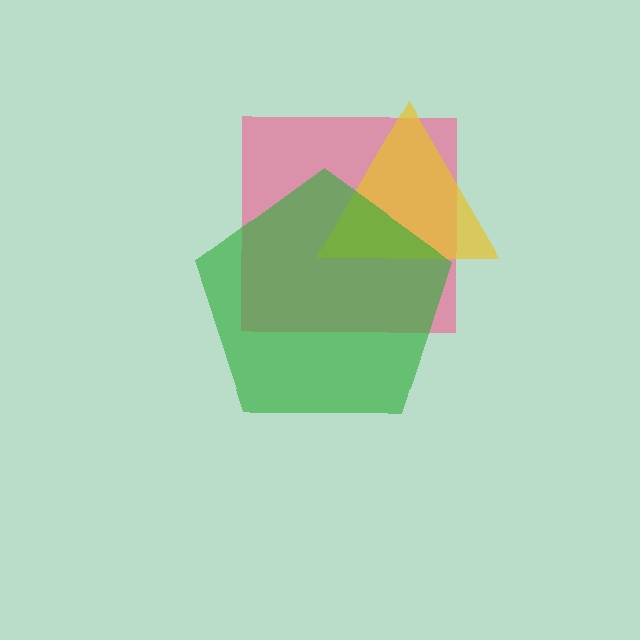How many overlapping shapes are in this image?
There are 3 overlapping shapes in the image.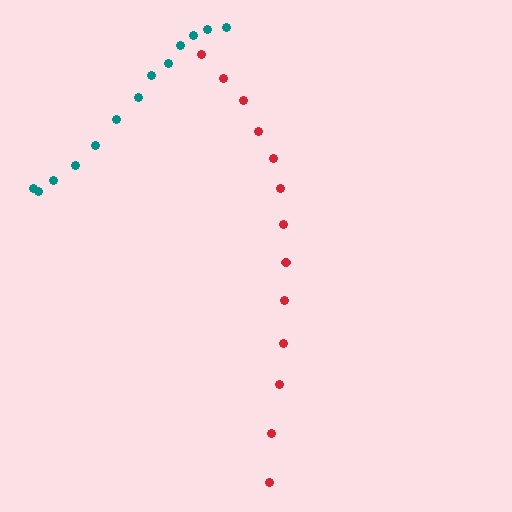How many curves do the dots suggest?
There are 2 distinct paths.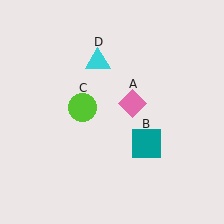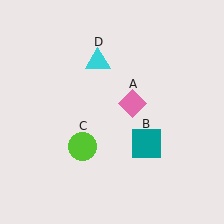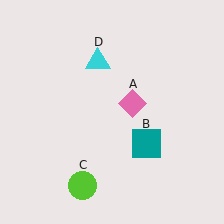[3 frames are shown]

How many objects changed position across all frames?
1 object changed position: lime circle (object C).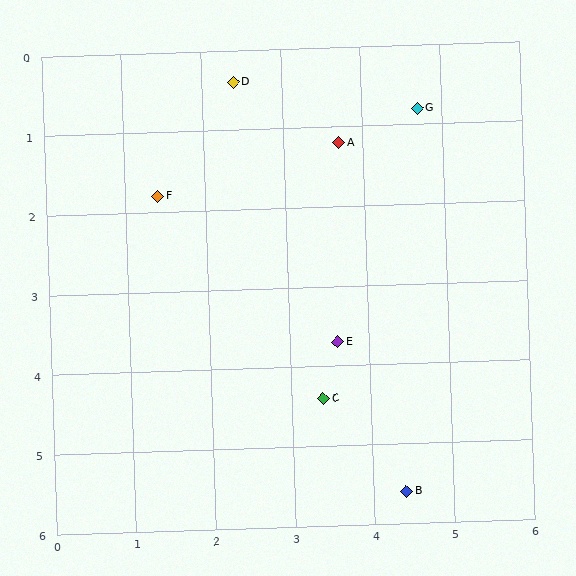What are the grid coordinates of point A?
Point A is at approximately (3.7, 1.2).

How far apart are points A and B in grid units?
Points A and B are about 4.5 grid units apart.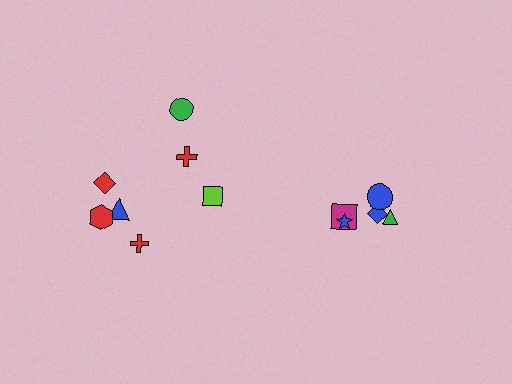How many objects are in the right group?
There are 5 objects.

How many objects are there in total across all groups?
There are 12 objects.